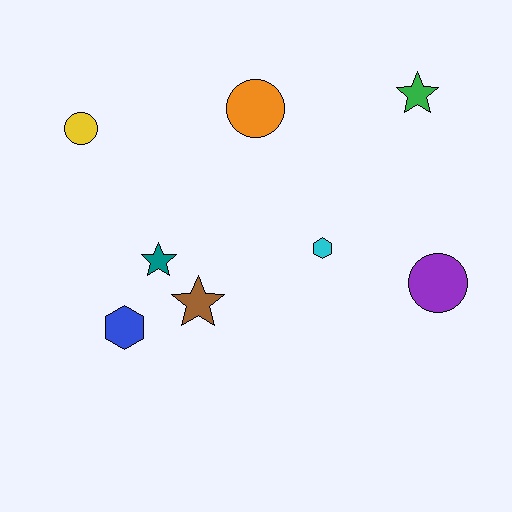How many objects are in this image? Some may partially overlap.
There are 8 objects.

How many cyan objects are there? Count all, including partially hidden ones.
There is 1 cyan object.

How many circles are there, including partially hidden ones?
There are 3 circles.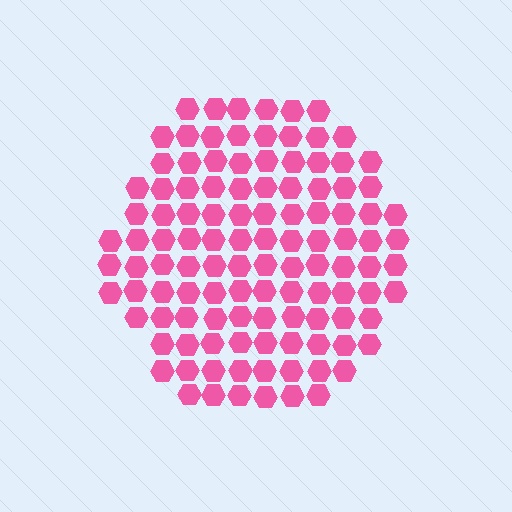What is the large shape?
The large shape is a hexagon.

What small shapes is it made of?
It is made of small hexagons.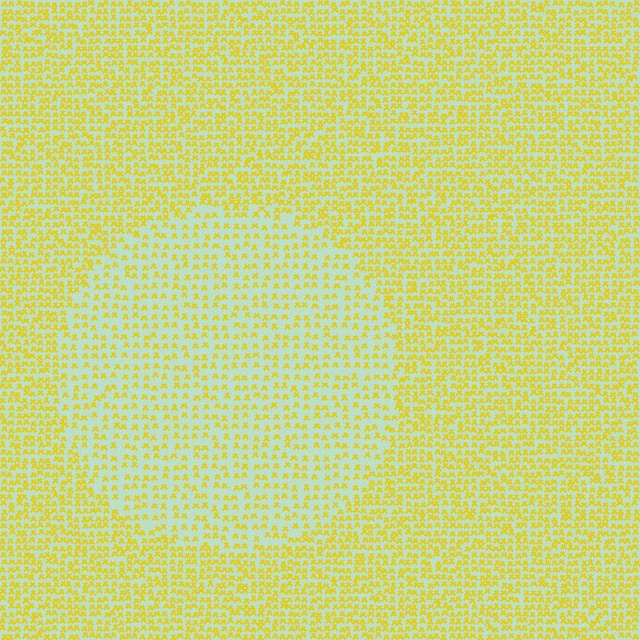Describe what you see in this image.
The image contains small yellow elements arranged at two different densities. A circle-shaped region is visible where the elements are less densely packed than the surrounding area.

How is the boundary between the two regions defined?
The boundary is defined by a change in element density (approximately 1.9x ratio). All elements are the same color, size, and shape.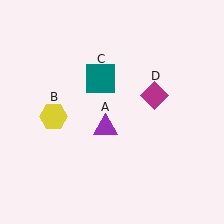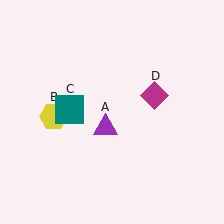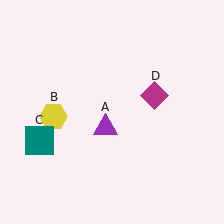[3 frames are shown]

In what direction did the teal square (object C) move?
The teal square (object C) moved down and to the left.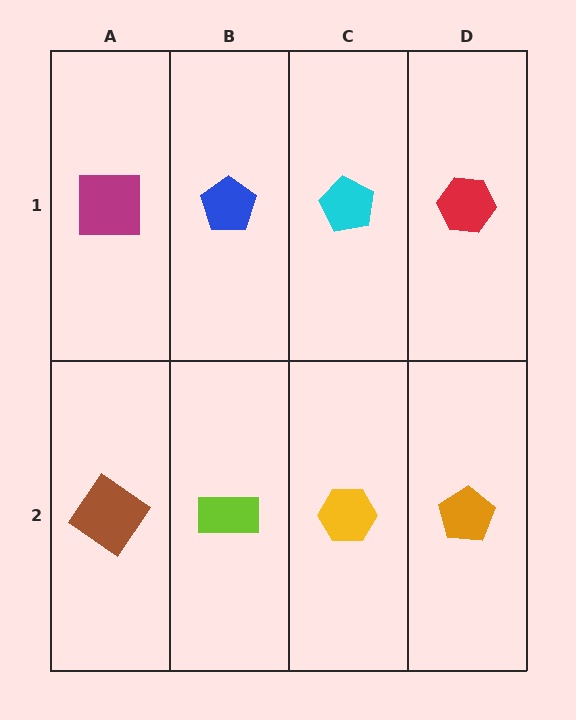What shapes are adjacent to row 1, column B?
A lime rectangle (row 2, column B), a magenta square (row 1, column A), a cyan pentagon (row 1, column C).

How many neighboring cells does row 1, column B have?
3.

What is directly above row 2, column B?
A blue pentagon.